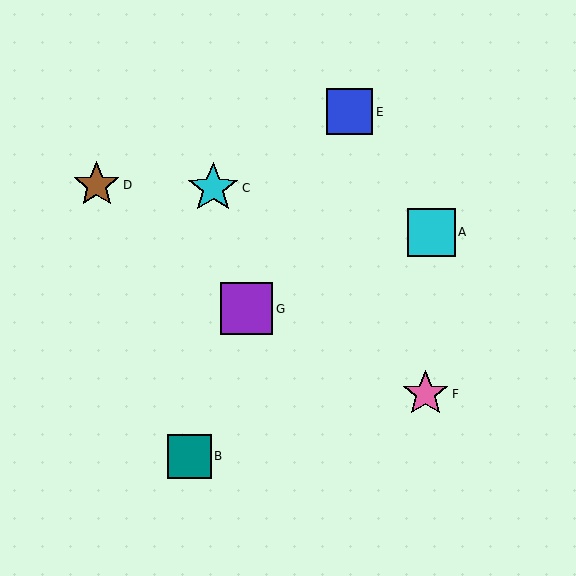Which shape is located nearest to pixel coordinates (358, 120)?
The blue square (labeled E) at (350, 112) is nearest to that location.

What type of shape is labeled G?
Shape G is a purple square.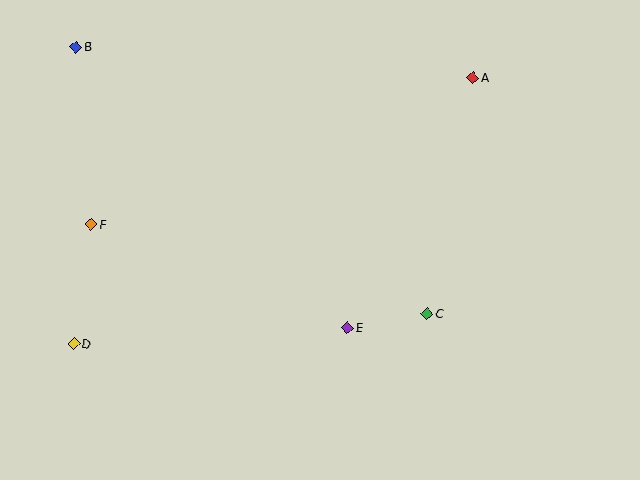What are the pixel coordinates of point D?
Point D is at (74, 343).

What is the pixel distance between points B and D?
The distance between B and D is 297 pixels.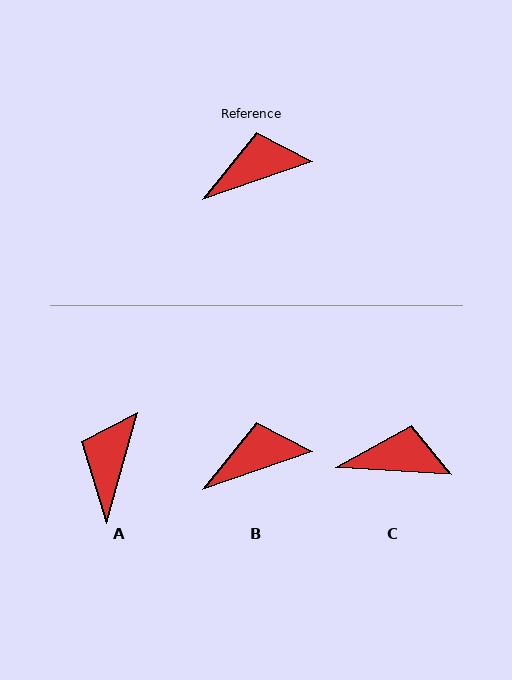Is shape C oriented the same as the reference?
No, it is off by about 23 degrees.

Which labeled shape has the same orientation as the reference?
B.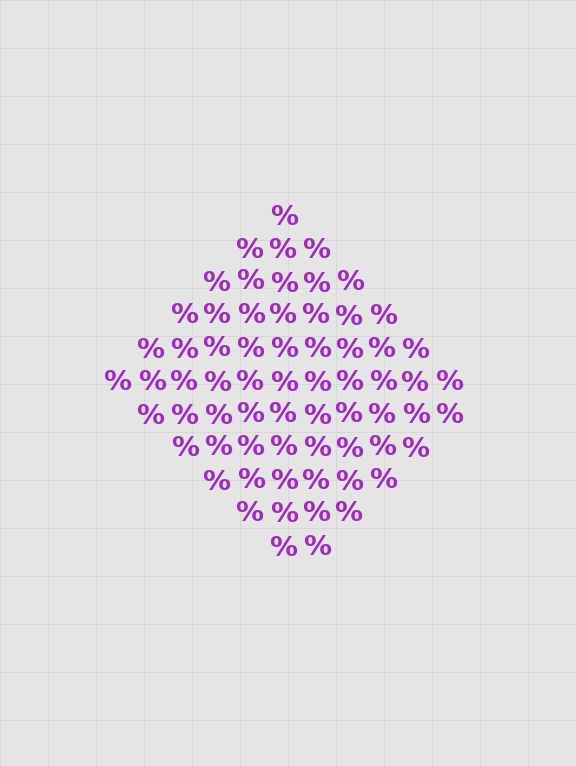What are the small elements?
The small elements are percent signs.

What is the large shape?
The large shape is a diamond.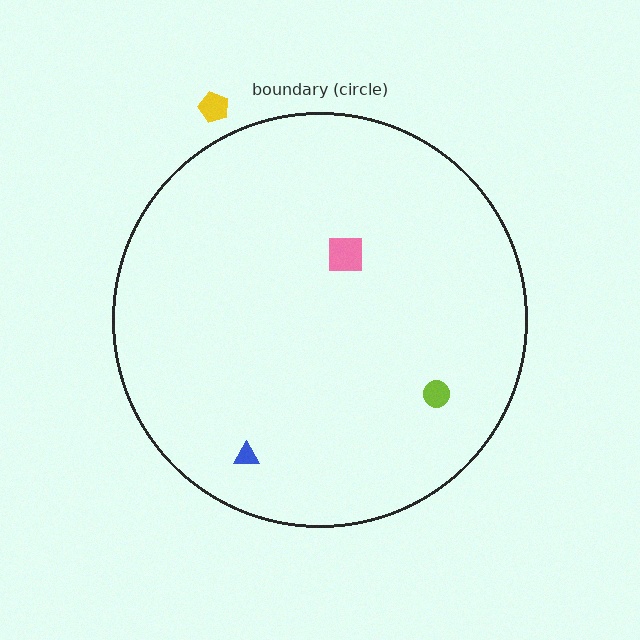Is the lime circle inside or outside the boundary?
Inside.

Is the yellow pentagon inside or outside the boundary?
Outside.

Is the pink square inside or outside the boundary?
Inside.